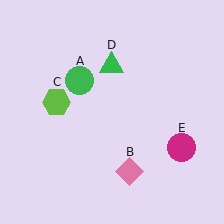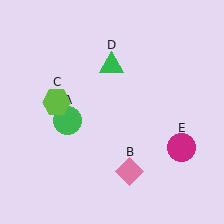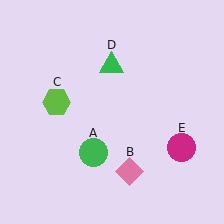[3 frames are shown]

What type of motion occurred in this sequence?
The green circle (object A) rotated counterclockwise around the center of the scene.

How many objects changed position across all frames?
1 object changed position: green circle (object A).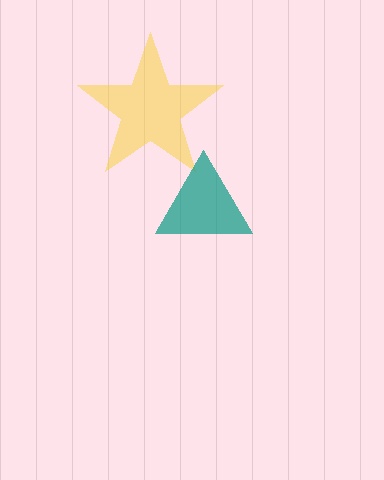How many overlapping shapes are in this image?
There are 2 overlapping shapes in the image.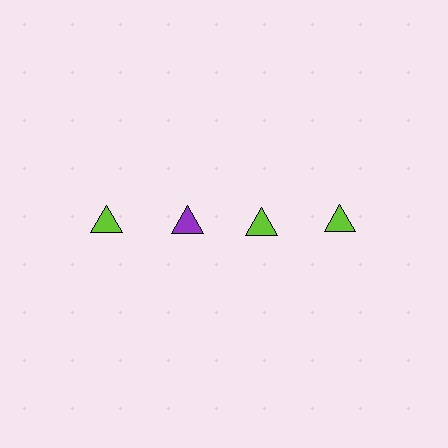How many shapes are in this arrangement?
There are 4 shapes arranged in a grid pattern.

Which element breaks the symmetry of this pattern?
The purple triangle in the top row, second from left column breaks the symmetry. All other shapes are lime triangles.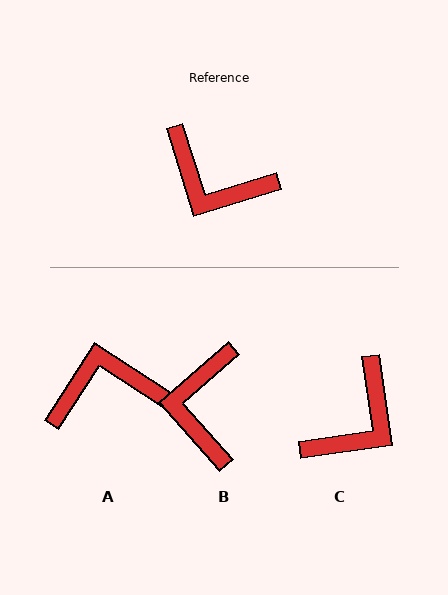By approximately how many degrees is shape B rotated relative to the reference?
Approximately 66 degrees clockwise.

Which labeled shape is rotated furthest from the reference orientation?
A, about 140 degrees away.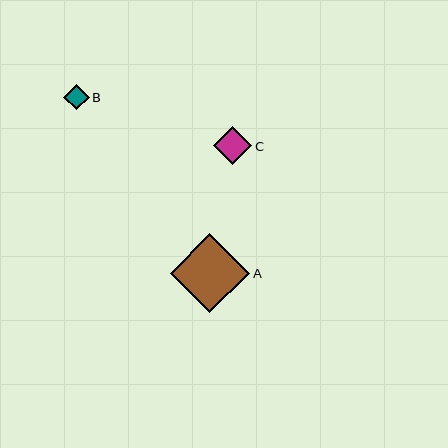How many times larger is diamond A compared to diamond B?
Diamond A is approximately 3.1 times the size of diamond B.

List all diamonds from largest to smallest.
From largest to smallest: A, C, B.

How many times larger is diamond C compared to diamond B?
Diamond C is approximately 1.5 times the size of diamond B.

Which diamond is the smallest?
Diamond B is the smallest with a size of approximately 25 pixels.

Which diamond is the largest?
Diamond A is the largest with a size of approximately 80 pixels.